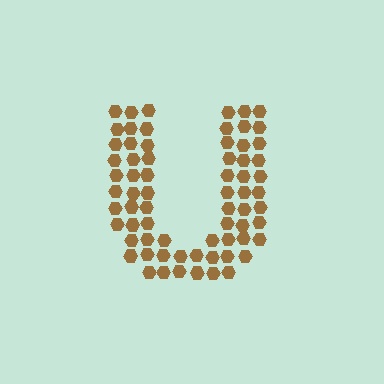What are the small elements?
The small elements are hexagons.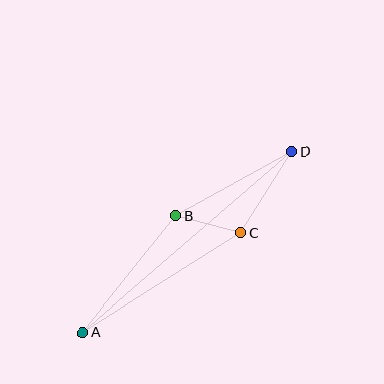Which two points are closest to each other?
Points B and C are closest to each other.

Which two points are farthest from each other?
Points A and D are farthest from each other.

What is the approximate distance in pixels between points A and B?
The distance between A and B is approximately 150 pixels.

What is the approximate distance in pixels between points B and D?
The distance between B and D is approximately 132 pixels.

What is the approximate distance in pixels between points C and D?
The distance between C and D is approximately 96 pixels.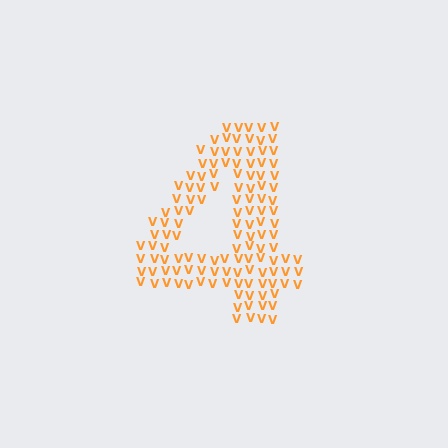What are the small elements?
The small elements are letter V's.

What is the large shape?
The large shape is the digit 4.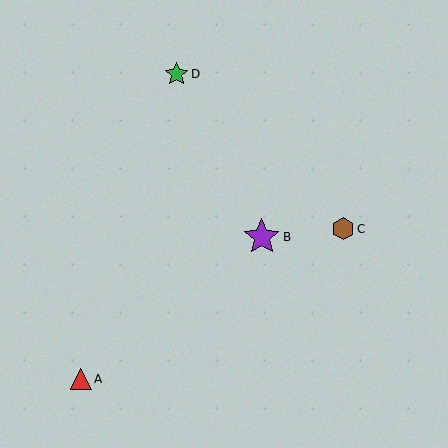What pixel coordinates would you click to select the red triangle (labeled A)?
Click at (81, 379) to select the red triangle A.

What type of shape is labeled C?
Shape C is a brown hexagon.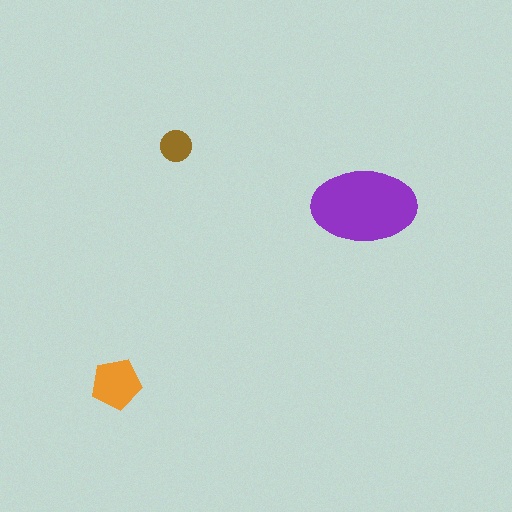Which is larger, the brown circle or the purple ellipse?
The purple ellipse.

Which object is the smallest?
The brown circle.